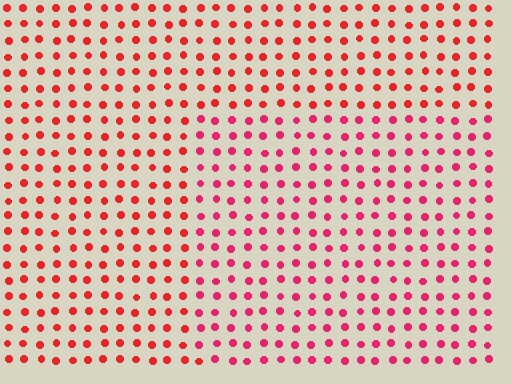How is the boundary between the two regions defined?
The boundary is defined purely by a slight shift in hue (about 21 degrees). Spacing, size, and orientation are identical on both sides.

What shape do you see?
I see a rectangle.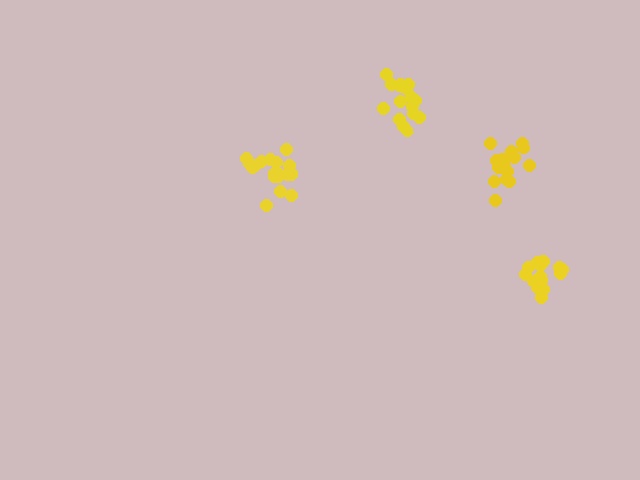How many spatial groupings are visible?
There are 4 spatial groupings.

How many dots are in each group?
Group 1: 17 dots, Group 2: 16 dots, Group 3: 15 dots, Group 4: 20 dots (68 total).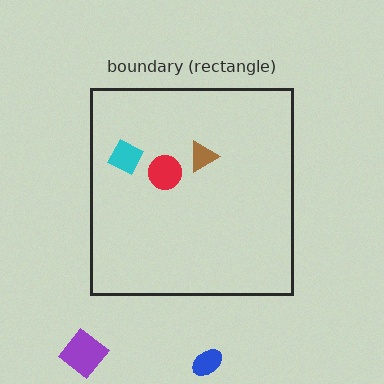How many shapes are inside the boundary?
3 inside, 2 outside.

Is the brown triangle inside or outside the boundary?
Inside.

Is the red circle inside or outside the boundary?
Inside.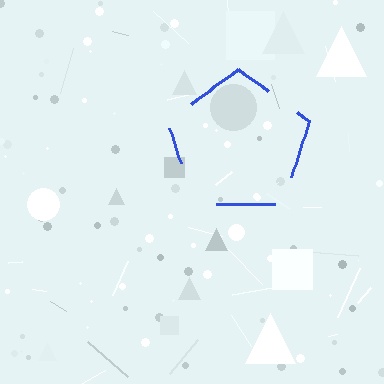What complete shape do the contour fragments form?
The contour fragments form a pentagon.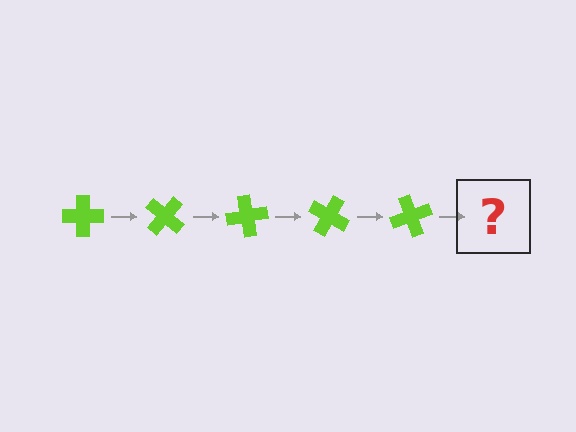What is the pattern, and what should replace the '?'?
The pattern is that the cross rotates 40 degrees each step. The '?' should be a lime cross rotated 200 degrees.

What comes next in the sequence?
The next element should be a lime cross rotated 200 degrees.